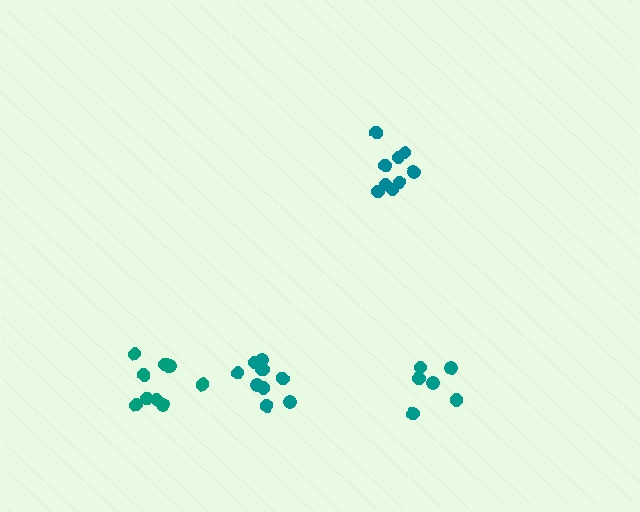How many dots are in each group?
Group 1: 9 dots, Group 2: 11 dots, Group 3: 9 dots, Group 4: 6 dots (35 total).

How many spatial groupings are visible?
There are 4 spatial groupings.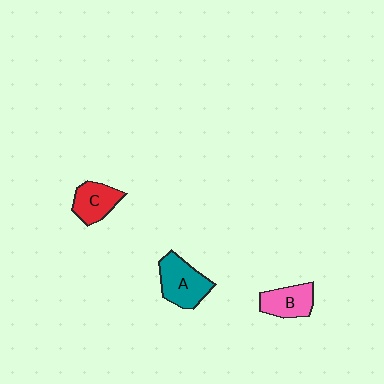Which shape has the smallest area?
Shape C (red).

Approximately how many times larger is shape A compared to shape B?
Approximately 1.3 times.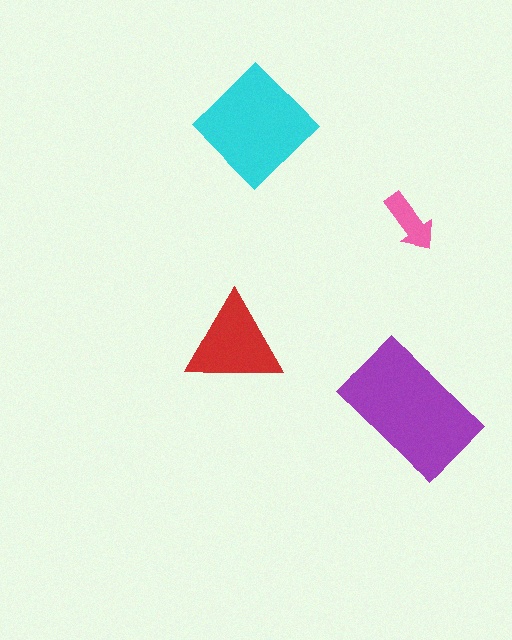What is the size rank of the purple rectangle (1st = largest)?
1st.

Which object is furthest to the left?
The red triangle is leftmost.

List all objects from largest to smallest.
The purple rectangle, the cyan diamond, the red triangle, the pink arrow.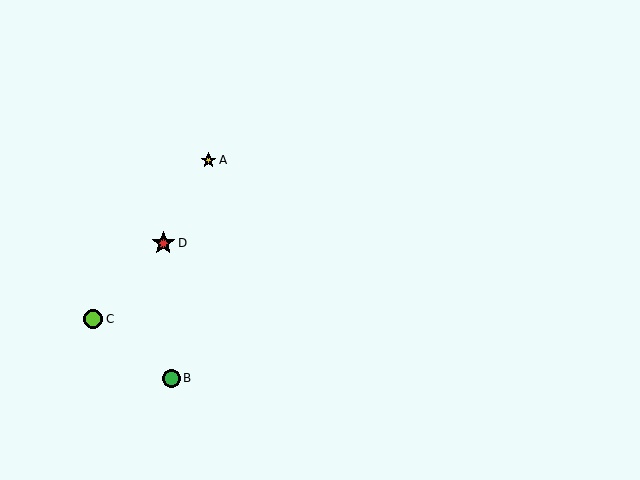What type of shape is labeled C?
Shape C is a lime circle.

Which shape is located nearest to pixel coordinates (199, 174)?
The yellow star (labeled A) at (209, 160) is nearest to that location.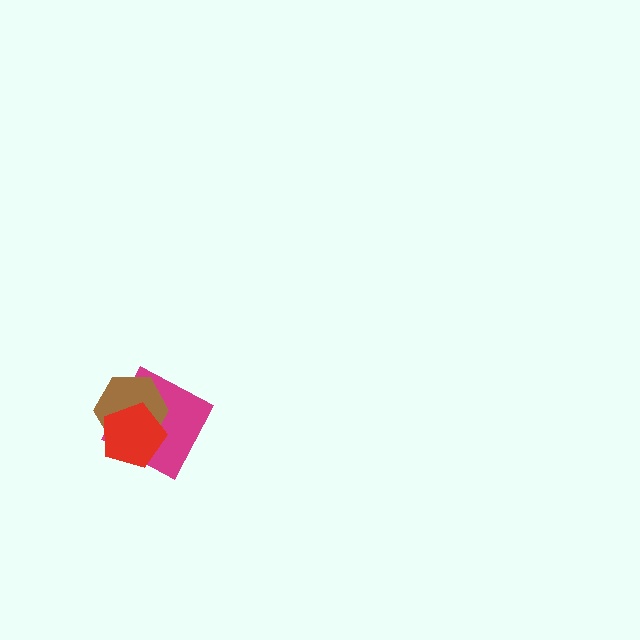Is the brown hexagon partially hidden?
Yes, it is partially covered by another shape.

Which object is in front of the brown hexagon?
The red pentagon is in front of the brown hexagon.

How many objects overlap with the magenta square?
2 objects overlap with the magenta square.